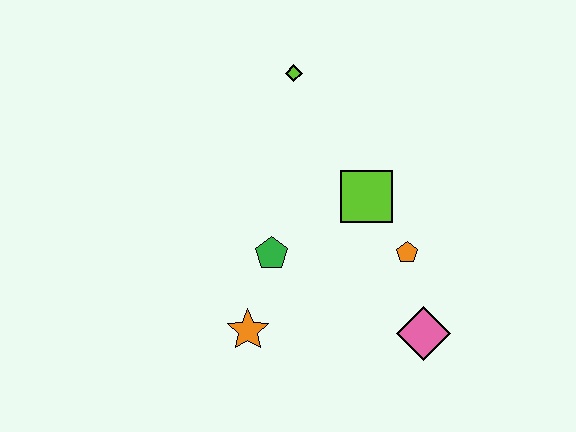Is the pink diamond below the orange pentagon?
Yes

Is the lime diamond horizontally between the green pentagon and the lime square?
Yes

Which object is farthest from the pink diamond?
The lime diamond is farthest from the pink diamond.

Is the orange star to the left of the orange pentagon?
Yes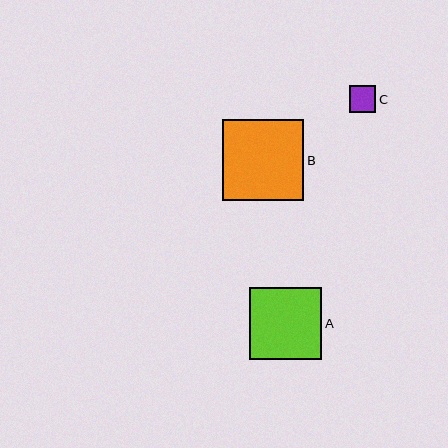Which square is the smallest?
Square C is the smallest with a size of approximately 27 pixels.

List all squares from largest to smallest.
From largest to smallest: B, A, C.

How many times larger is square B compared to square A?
Square B is approximately 1.1 times the size of square A.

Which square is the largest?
Square B is the largest with a size of approximately 82 pixels.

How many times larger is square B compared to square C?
Square B is approximately 3.1 times the size of square C.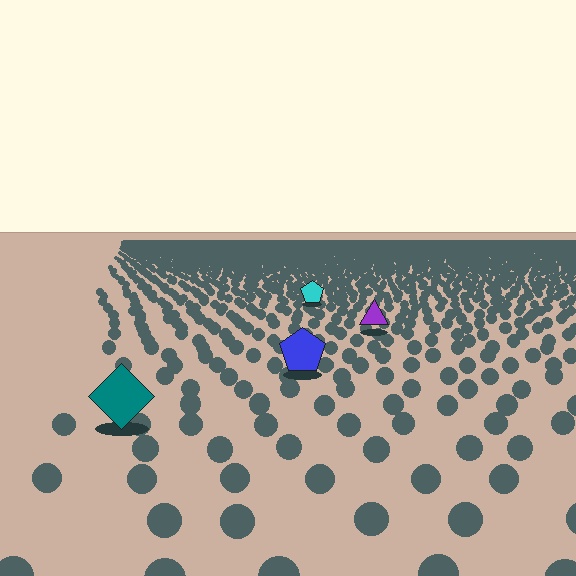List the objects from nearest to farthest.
From nearest to farthest: the teal diamond, the blue pentagon, the purple triangle, the cyan pentagon.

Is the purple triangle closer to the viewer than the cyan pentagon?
Yes. The purple triangle is closer — you can tell from the texture gradient: the ground texture is coarser near it.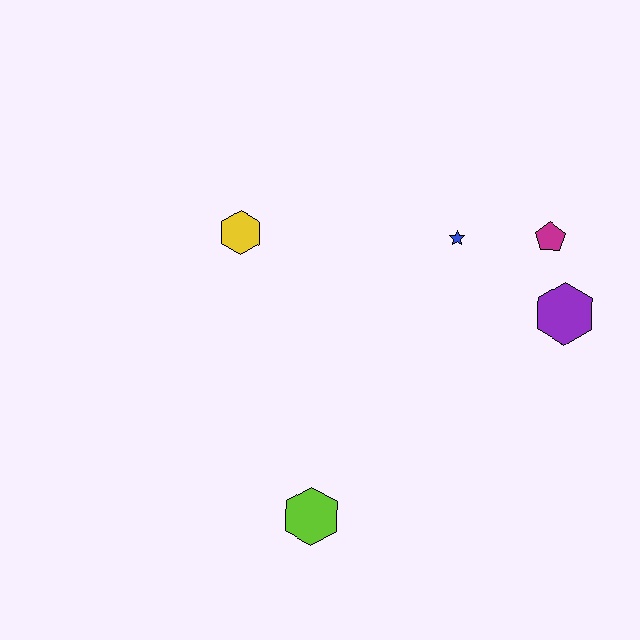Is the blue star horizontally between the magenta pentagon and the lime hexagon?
Yes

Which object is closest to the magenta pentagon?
The purple hexagon is closest to the magenta pentagon.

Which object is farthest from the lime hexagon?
The magenta pentagon is farthest from the lime hexagon.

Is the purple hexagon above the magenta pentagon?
No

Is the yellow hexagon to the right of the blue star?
No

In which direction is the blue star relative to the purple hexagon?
The blue star is to the left of the purple hexagon.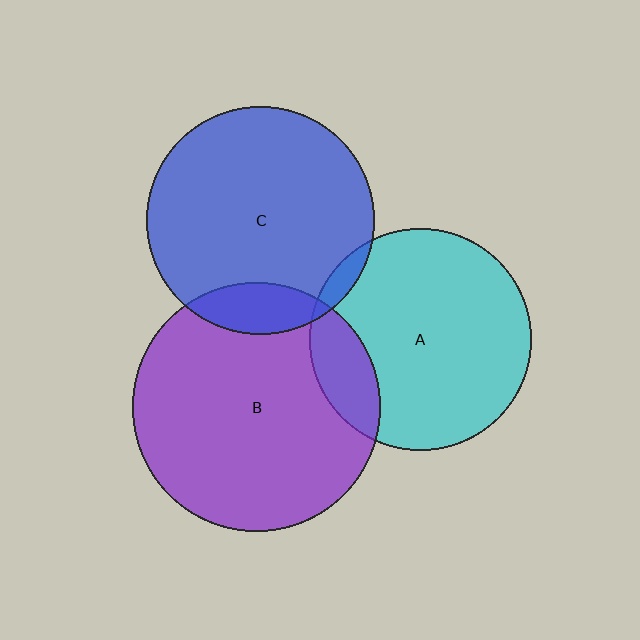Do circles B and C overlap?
Yes.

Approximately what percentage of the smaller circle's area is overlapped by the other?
Approximately 15%.